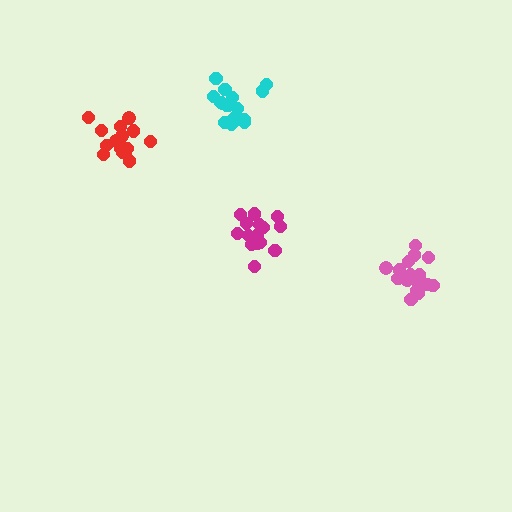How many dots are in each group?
Group 1: 18 dots, Group 2: 18 dots, Group 3: 21 dots, Group 4: 17 dots (74 total).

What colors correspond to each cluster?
The clusters are colored: magenta, red, pink, cyan.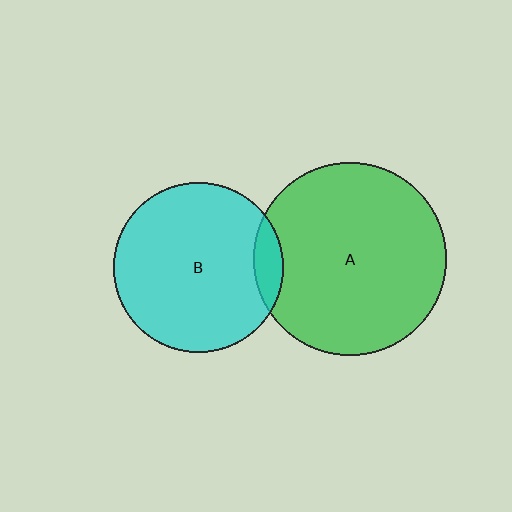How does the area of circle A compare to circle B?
Approximately 1.3 times.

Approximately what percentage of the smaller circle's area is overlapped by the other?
Approximately 10%.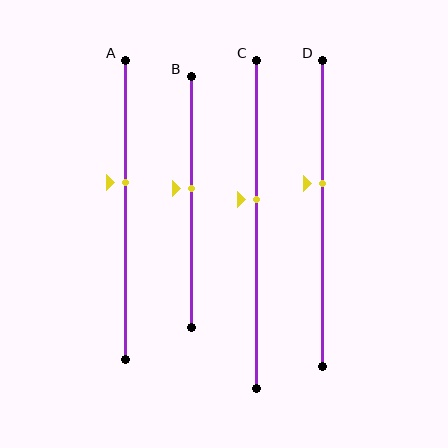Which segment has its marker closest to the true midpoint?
Segment B has its marker closest to the true midpoint.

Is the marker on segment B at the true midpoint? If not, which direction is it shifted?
No, the marker on segment B is shifted upward by about 5% of the segment length.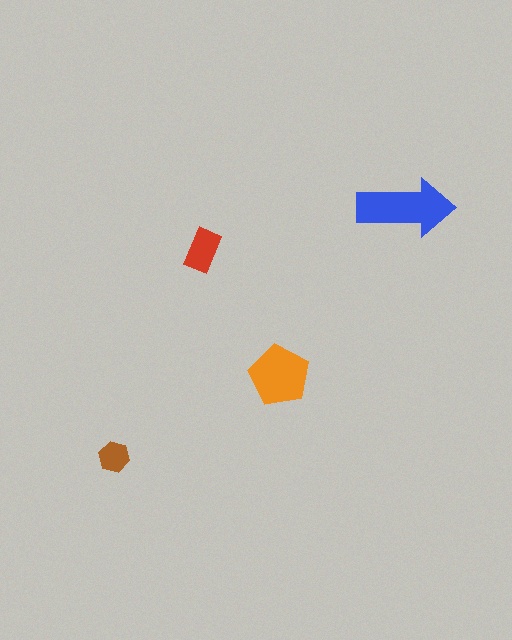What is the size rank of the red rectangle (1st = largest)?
3rd.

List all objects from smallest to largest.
The brown hexagon, the red rectangle, the orange pentagon, the blue arrow.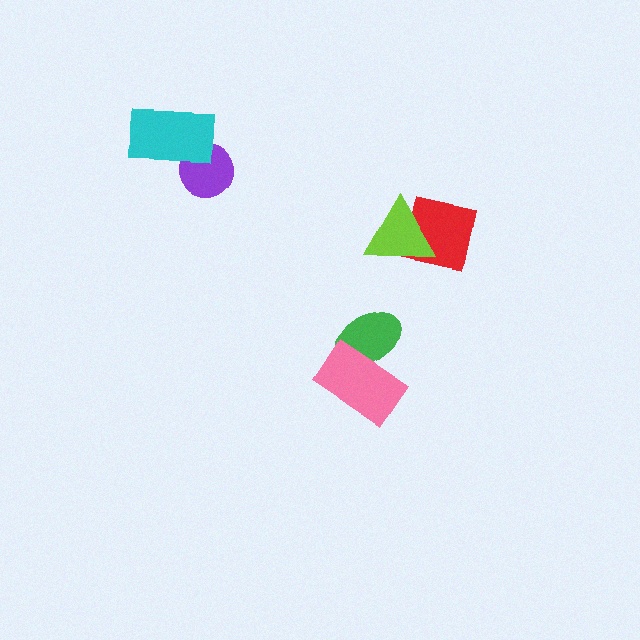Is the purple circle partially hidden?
Yes, it is partially covered by another shape.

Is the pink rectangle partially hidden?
No, no other shape covers it.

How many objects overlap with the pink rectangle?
1 object overlaps with the pink rectangle.